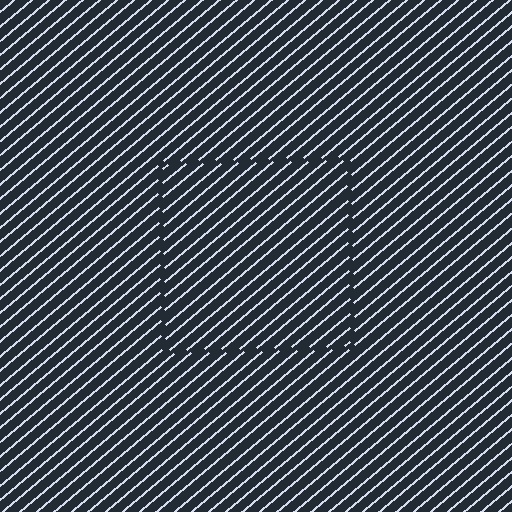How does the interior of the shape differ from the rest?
The interior of the shape contains the same grating, shifted by half a period — the contour is defined by the phase discontinuity where line-ends from the inner and outer gratings abut.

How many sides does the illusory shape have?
4 sides — the line-ends trace a square.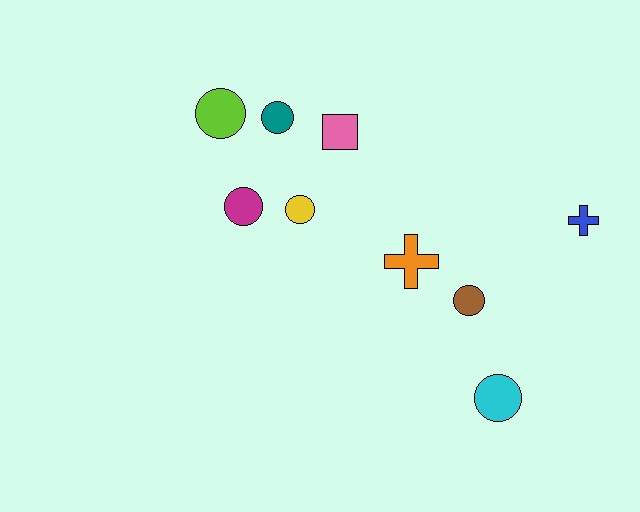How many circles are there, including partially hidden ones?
There are 6 circles.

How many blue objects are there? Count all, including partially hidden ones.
There is 1 blue object.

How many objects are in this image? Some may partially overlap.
There are 9 objects.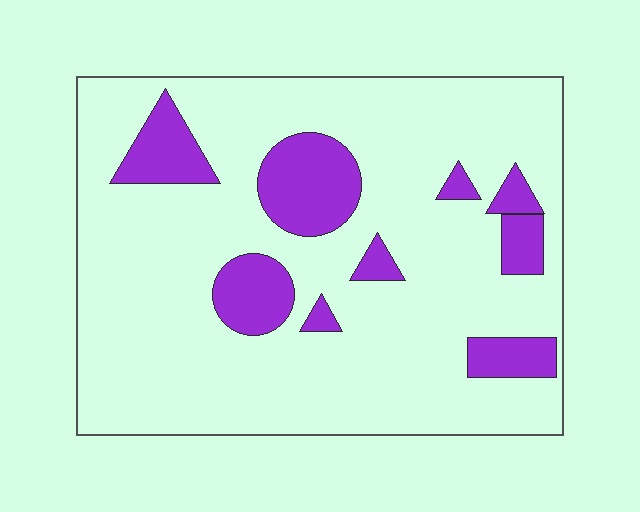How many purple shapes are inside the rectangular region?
9.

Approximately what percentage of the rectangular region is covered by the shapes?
Approximately 15%.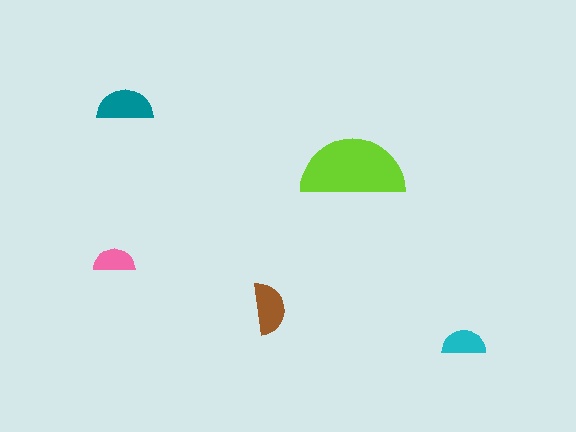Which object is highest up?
The teal semicircle is topmost.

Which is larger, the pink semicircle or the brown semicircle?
The brown one.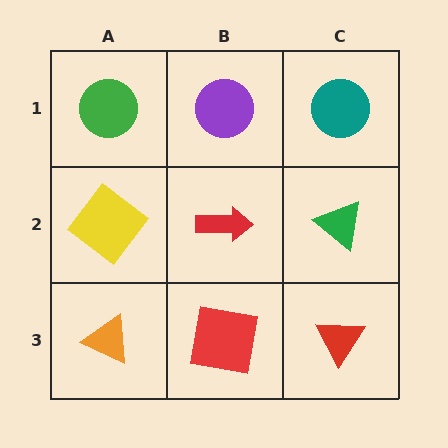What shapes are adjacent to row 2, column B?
A purple circle (row 1, column B), a red square (row 3, column B), a yellow diamond (row 2, column A), a green triangle (row 2, column C).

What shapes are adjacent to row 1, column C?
A green triangle (row 2, column C), a purple circle (row 1, column B).